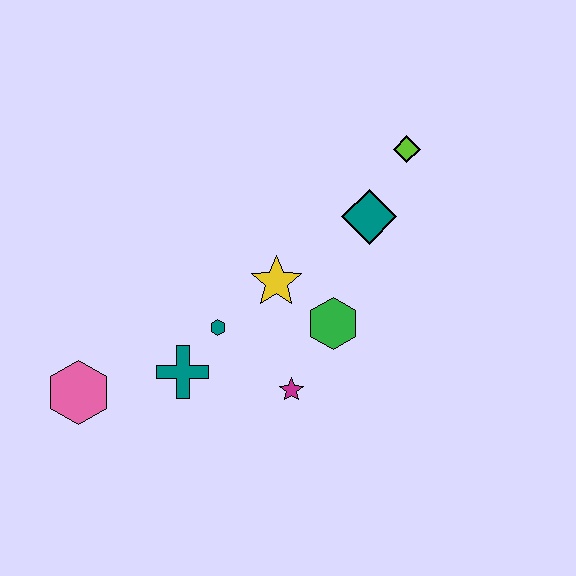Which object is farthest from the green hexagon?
The pink hexagon is farthest from the green hexagon.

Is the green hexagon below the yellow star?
Yes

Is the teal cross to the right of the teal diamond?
No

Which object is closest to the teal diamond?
The lime diamond is closest to the teal diamond.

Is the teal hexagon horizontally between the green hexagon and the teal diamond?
No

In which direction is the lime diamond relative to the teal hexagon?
The lime diamond is to the right of the teal hexagon.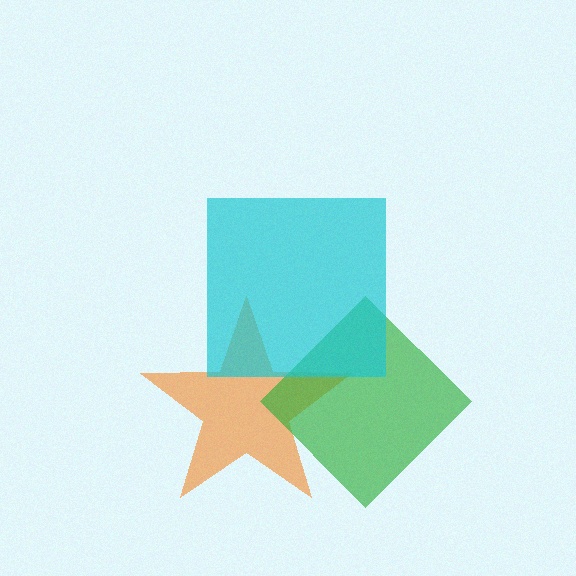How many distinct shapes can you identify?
There are 3 distinct shapes: an orange star, a green diamond, a cyan square.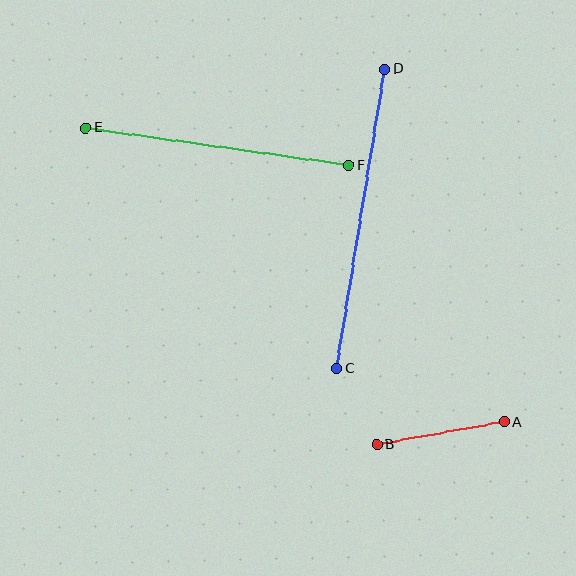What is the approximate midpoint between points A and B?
The midpoint is at approximately (441, 433) pixels.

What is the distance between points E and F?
The distance is approximately 265 pixels.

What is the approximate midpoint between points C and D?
The midpoint is at approximately (361, 219) pixels.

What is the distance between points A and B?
The distance is approximately 130 pixels.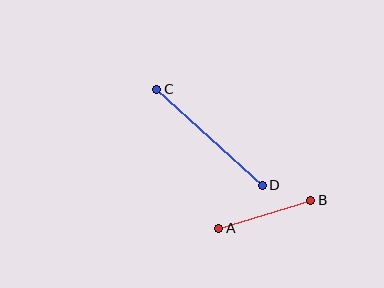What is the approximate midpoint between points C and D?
The midpoint is at approximately (209, 137) pixels.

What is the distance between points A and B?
The distance is approximately 96 pixels.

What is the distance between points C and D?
The distance is approximately 143 pixels.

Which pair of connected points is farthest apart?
Points C and D are farthest apart.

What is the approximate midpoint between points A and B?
The midpoint is at approximately (265, 214) pixels.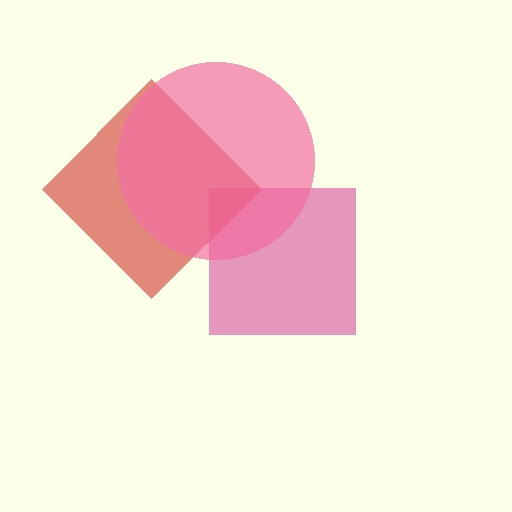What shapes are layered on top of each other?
The layered shapes are: a magenta square, a red diamond, a pink circle.